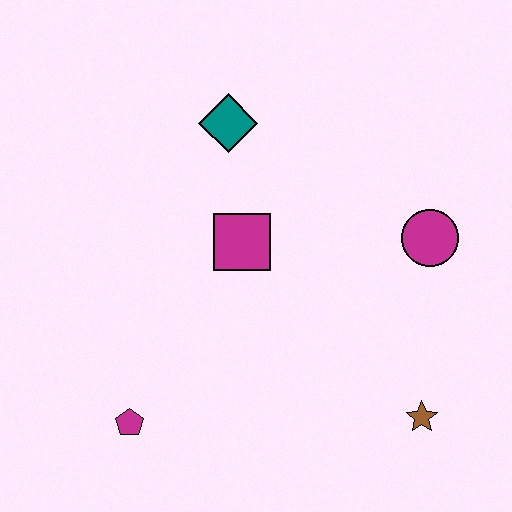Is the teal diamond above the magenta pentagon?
Yes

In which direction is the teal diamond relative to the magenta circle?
The teal diamond is to the left of the magenta circle.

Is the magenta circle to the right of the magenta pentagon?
Yes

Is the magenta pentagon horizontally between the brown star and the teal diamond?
No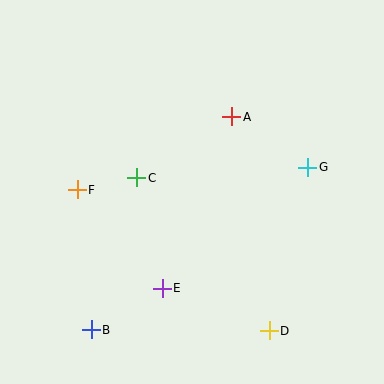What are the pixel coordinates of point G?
Point G is at (308, 167).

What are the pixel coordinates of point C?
Point C is at (137, 178).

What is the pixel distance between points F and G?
The distance between F and G is 232 pixels.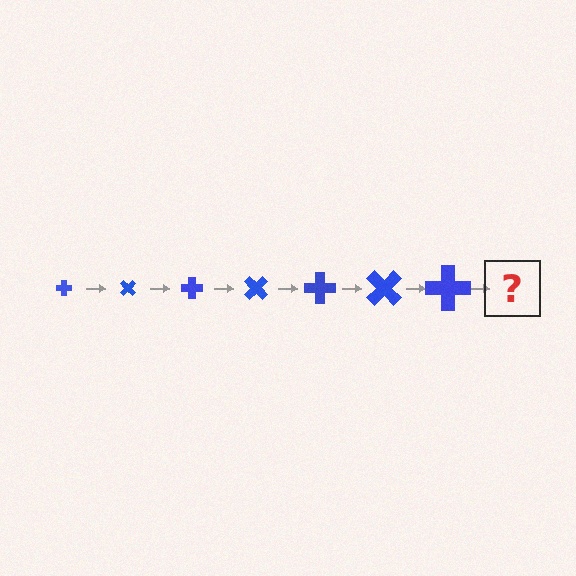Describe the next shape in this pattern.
It should be a cross, larger than the previous one and rotated 315 degrees from the start.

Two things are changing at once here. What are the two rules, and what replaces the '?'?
The two rules are that the cross grows larger each step and it rotates 45 degrees each step. The '?' should be a cross, larger than the previous one and rotated 315 degrees from the start.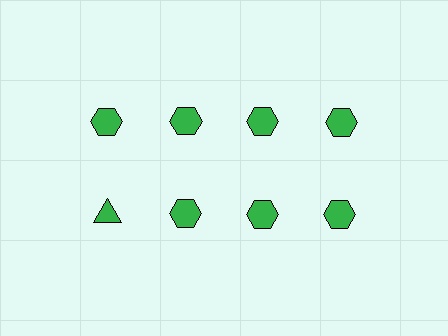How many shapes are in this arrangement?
There are 8 shapes arranged in a grid pattern.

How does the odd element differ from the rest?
It has a different shape: triangle instead of hexagon.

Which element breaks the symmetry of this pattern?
The green triangle in the second row, leftmost column breaks the symmetry. All other shapes are green hexagons.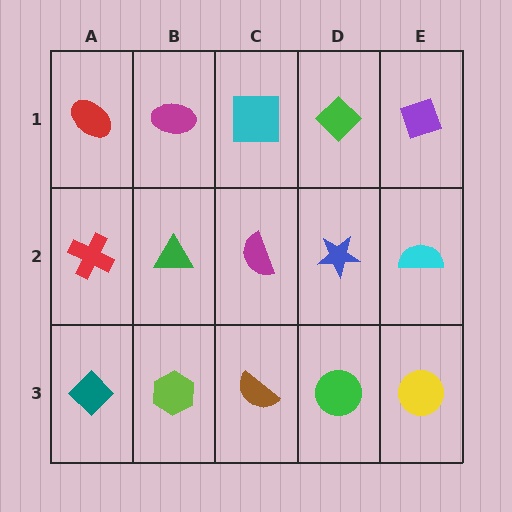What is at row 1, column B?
A magenta ellipse.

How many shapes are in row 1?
5 shapes.